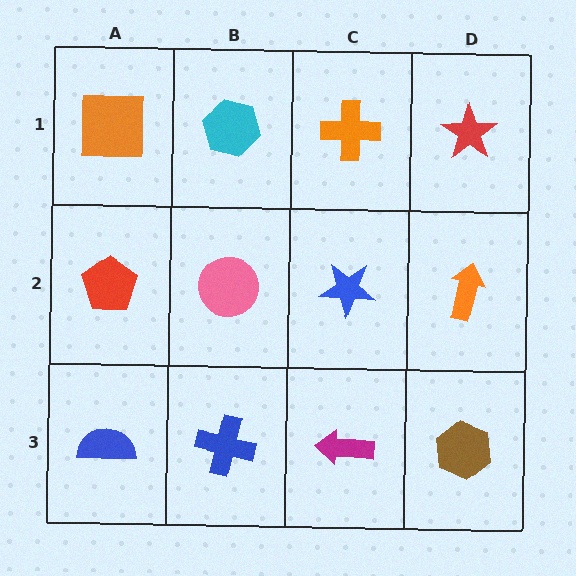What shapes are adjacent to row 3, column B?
A pink circle (row 2, column B), a blue semicircle (row 3, column A), a magenta arrow (row 3, column C).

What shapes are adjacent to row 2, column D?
A red star (row 1, column D), a brown hexagon (row 3, column D), a blue star (row 2, column C).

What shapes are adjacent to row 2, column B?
A cyan hexagon (row 1, column B), a blue cross (row 3, column B), a red pentagon (row 2, column A), a blue star (row 2, column C).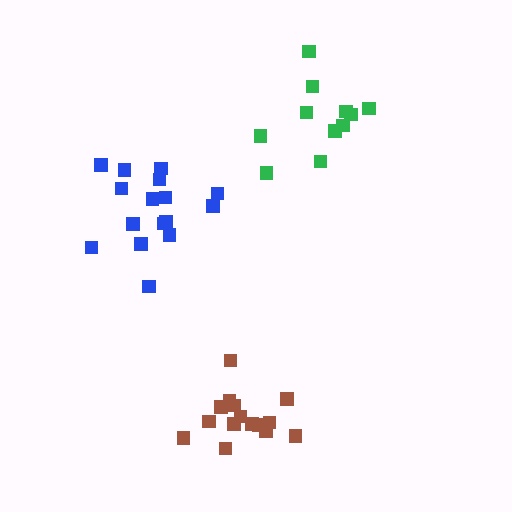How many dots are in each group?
Group 1: 15 dots, Group 2: 16 dots, Group 3: 11 dots (42 total).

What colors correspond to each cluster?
The clusters are colored: brown, blue, green.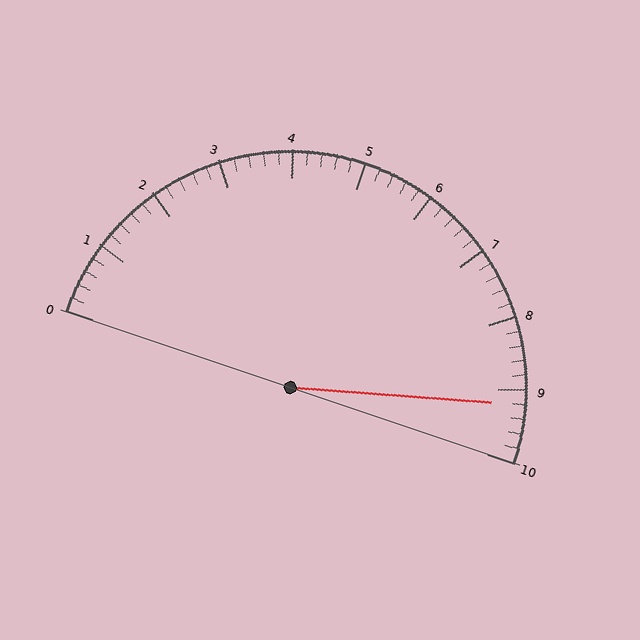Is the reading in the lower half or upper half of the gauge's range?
The reading is in the upper half of the range (0 to 10).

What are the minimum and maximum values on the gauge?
The gauge ranges from 0 to 10.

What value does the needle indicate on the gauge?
The needle indicates approximately 9.2.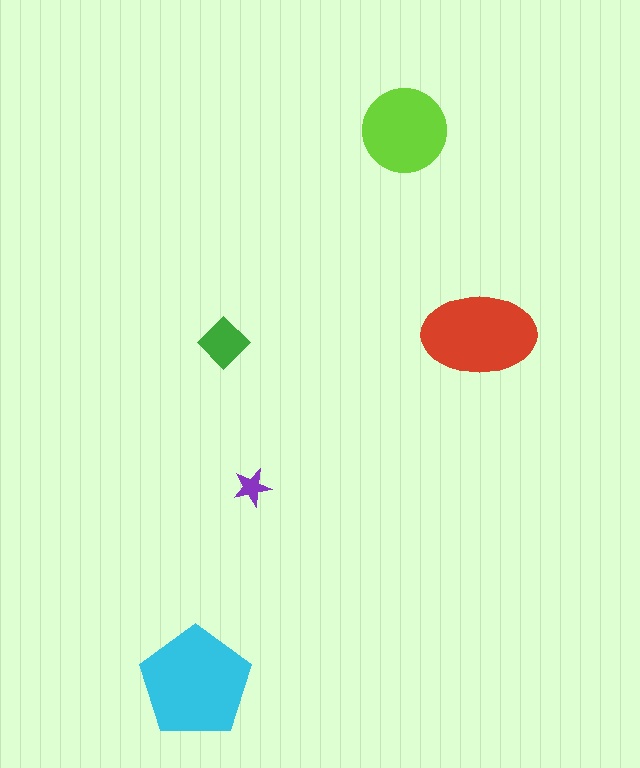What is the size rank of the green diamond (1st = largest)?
4th.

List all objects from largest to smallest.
The cyan pentagon, the red ellipse, the lime circle, the green diamond, the purple star.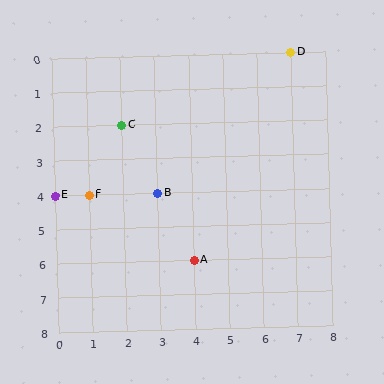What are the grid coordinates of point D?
Point D is at grid coordinates (7, 0).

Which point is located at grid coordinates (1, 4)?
Point F is at (1, 4).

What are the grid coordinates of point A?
Point A is at grid coordinates (4, 6).